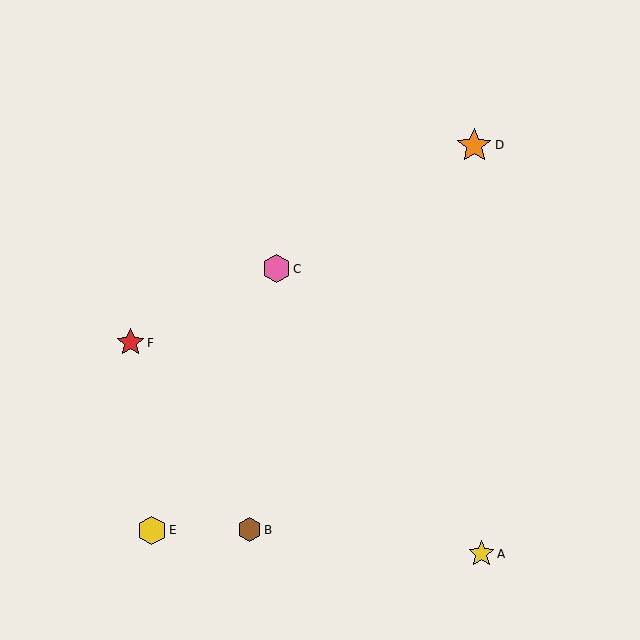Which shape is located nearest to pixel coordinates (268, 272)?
The pink hexagon (labeled C) at (276, 269) is nearest to that location.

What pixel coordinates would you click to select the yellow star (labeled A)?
Click at (481, 554) to select the yellow star A.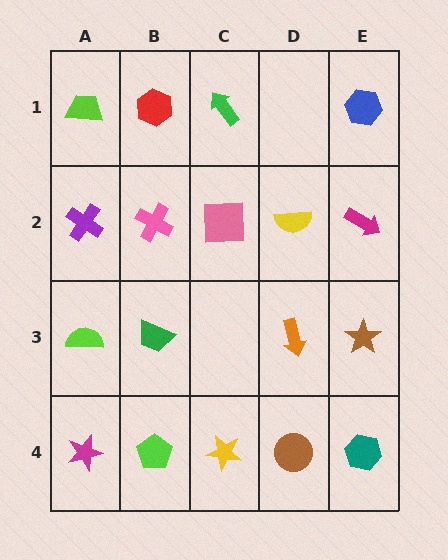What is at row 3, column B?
A green trapezoid.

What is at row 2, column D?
A yellow semicircle.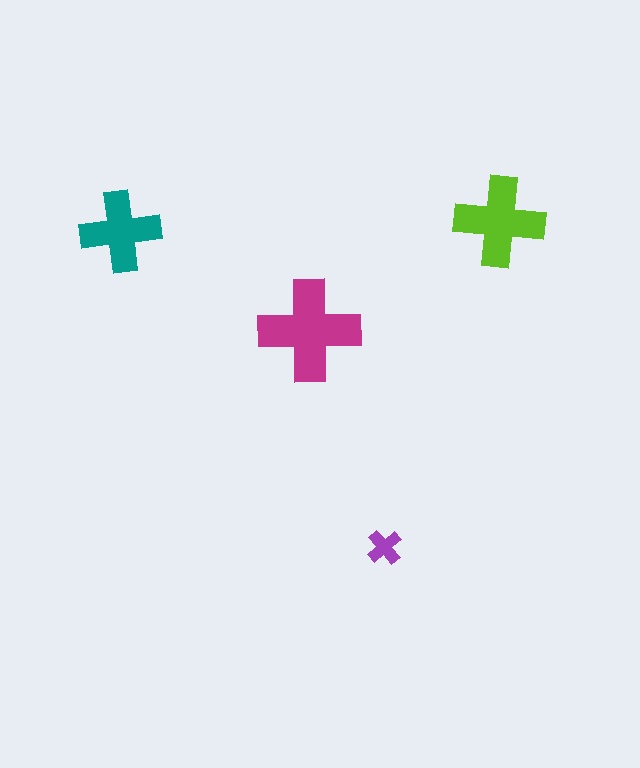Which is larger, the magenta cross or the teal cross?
The magenta one.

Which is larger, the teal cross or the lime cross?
The lime one.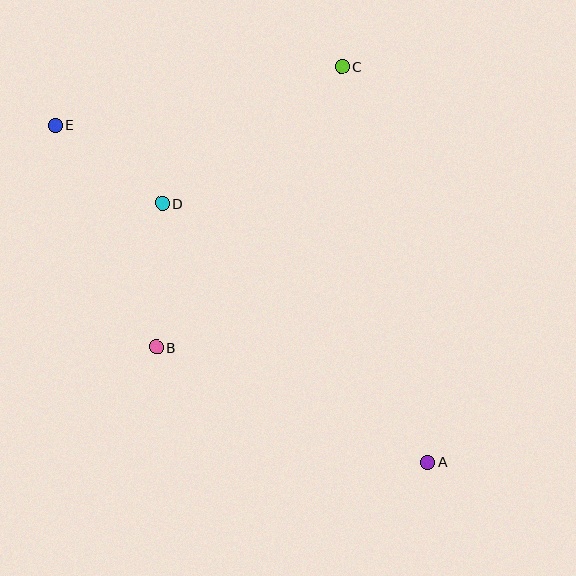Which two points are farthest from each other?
Points A and E are farthest from each other.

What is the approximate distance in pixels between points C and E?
The distance between C and E is approximately 293 pixels.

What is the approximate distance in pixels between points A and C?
The distance between A and C is approximately 404 pixels.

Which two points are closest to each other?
Points D and E are closest to each other.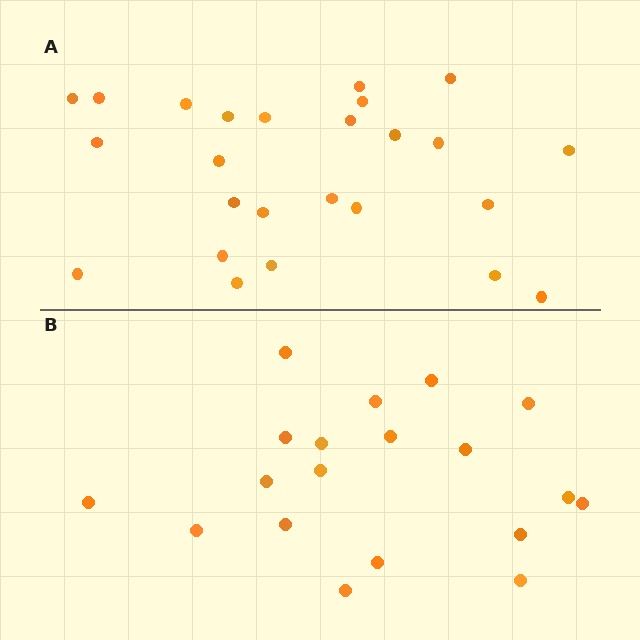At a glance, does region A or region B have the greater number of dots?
Region A (the top region) has more dots.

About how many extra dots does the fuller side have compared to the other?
Region A has about 6 more dots than region B.